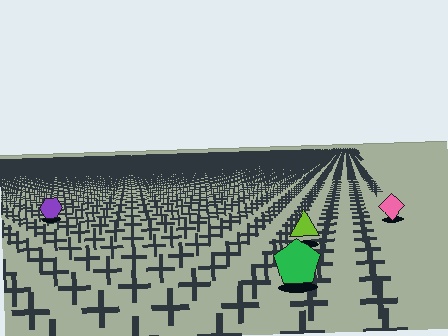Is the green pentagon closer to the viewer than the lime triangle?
Yes. The green pentagon is closer — you can tell from the texture gradient: the ground texture is coarser near it.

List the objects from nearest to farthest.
From nearest to farthest: the green pentagon, the lime triangle, the pink diamond, the purple hexagon.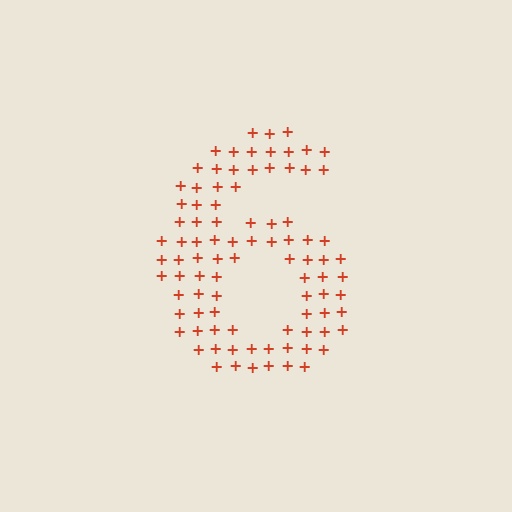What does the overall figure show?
The overall figure shows the digit 6.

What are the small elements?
The small elements are plus signs.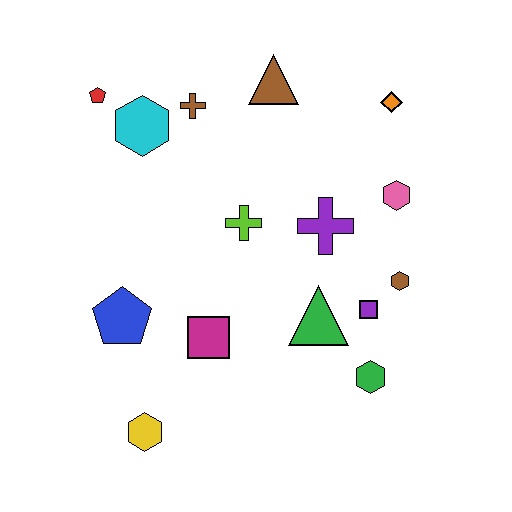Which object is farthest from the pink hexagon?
The yellow hexagon is farthest from the pink hexagon.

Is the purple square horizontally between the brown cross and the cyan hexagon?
No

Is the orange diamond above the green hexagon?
Yes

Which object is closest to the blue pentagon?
The magenta square is closest to the blue pentagon.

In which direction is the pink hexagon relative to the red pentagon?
The pink hexagon is to the right of the red pentagon.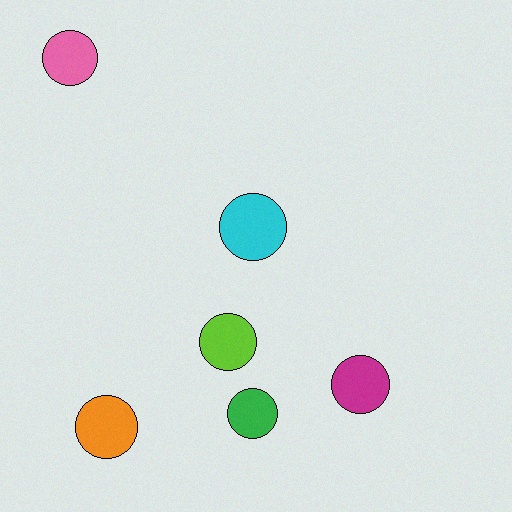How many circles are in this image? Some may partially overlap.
There are 6 circles.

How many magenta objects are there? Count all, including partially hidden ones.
There is 1 magenta object.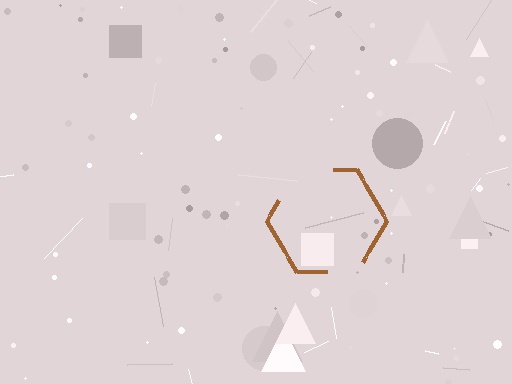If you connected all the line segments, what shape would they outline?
They would outline a hexagon.